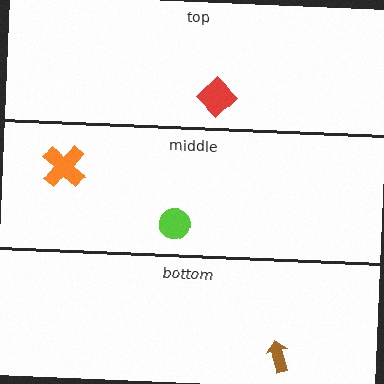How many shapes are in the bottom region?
1.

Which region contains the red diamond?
The top region.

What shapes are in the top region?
The red diamond.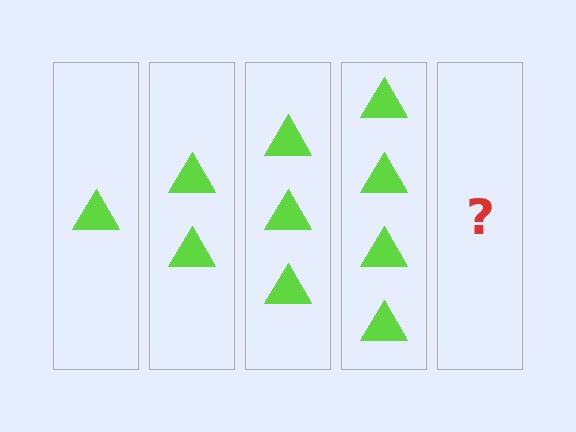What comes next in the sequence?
The next element should be 5 triangles.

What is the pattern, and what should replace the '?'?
The pattern is that each step adds one more triangle. The '?' should be 5 triangles.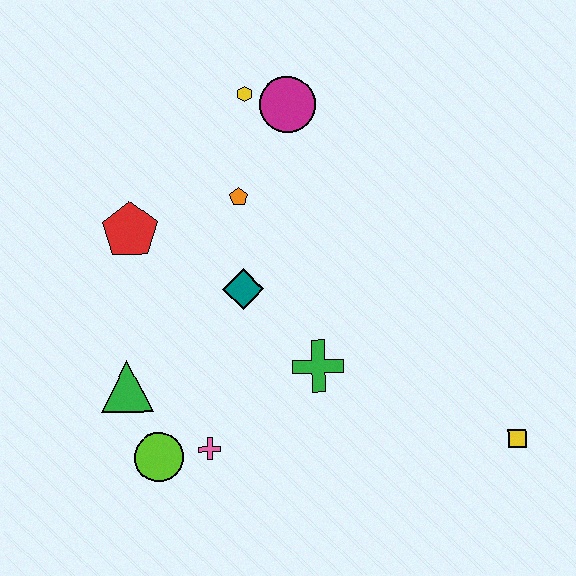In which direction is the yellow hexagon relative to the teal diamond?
The yellow hexagon is above the teal diamond.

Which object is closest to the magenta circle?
The yellow hexagon is closest to the magenta circle.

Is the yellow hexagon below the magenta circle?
No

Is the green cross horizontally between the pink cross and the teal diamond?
No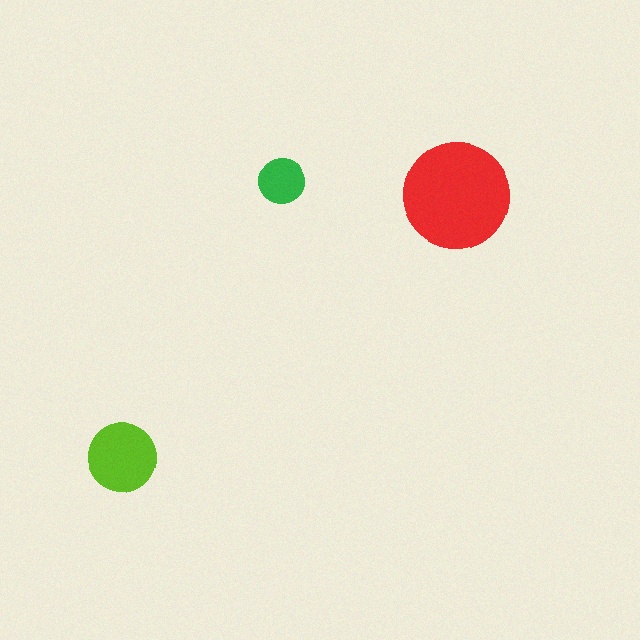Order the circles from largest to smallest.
the red one, the lime one, the green one.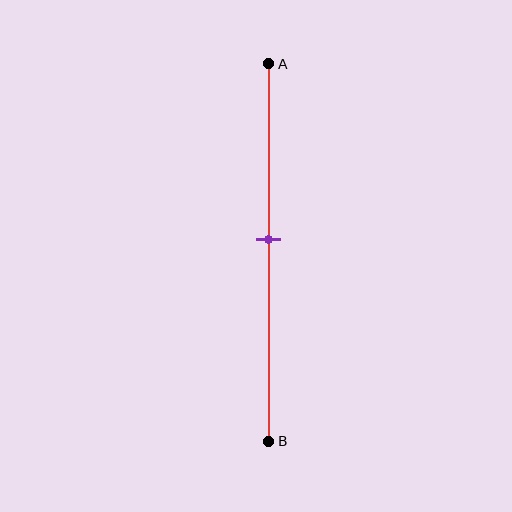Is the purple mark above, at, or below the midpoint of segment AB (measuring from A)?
The purple mark is above the midpoint of segment AB.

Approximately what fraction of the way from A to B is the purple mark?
The purple mark is approximately 45% of the way from A to B.